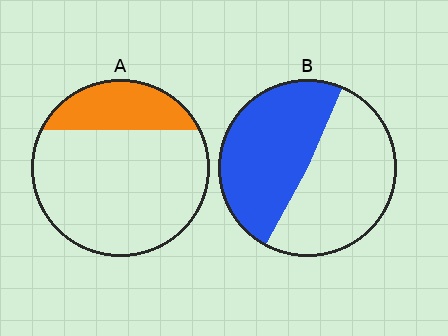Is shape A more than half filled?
No.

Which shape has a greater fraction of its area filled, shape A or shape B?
Shape B.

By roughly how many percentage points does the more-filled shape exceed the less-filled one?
By roughly 25 percentage points (B over A).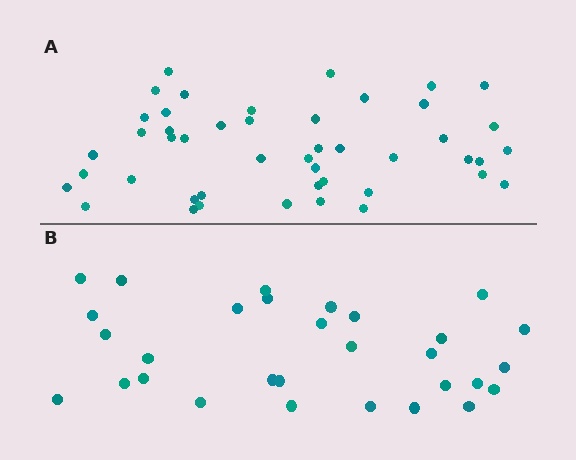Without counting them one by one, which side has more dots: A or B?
Region A (the top region) has more dots.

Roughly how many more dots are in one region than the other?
Region A has approximately 15 more dots than region B.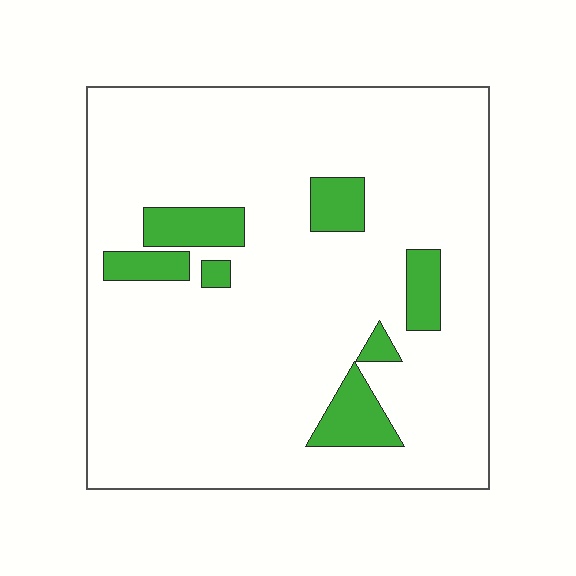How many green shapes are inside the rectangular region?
7.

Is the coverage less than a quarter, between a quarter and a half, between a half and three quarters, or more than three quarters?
Less than a quarter.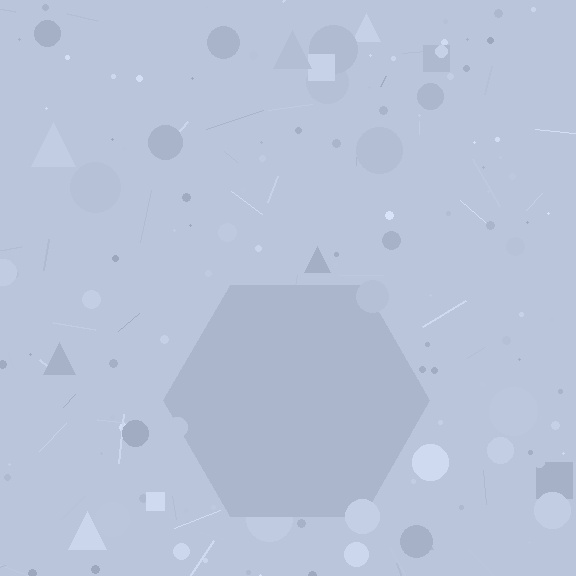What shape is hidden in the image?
A hexagon is hidden in the image.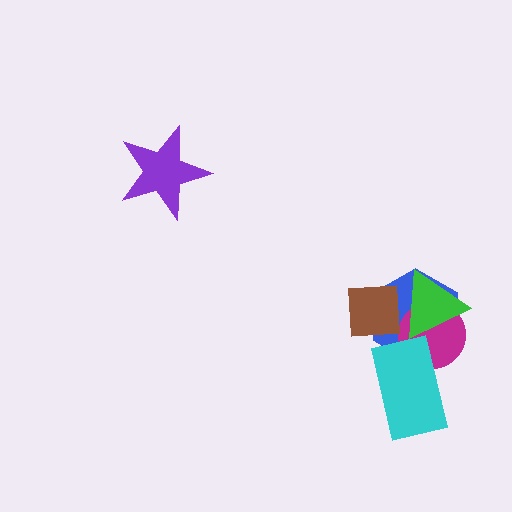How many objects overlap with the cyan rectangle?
2 objects overlap with the cyan rectangle.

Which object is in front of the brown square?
The green triangle is in front of the brown square.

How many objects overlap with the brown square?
2 objects overlap with the brown square.